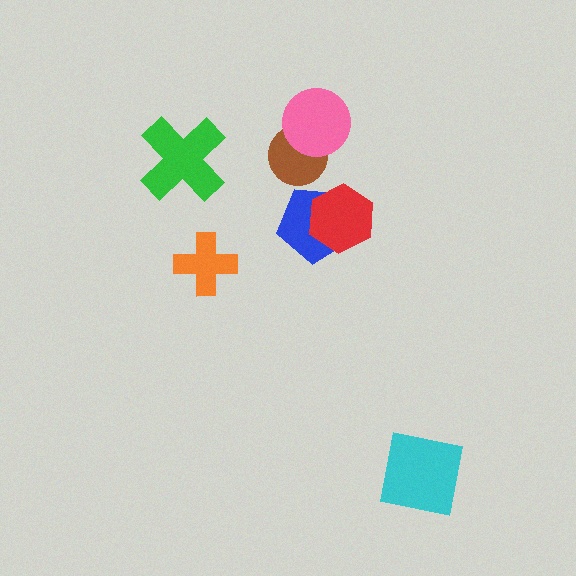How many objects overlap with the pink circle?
1 object overlaps with the pink circle.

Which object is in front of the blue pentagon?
The red hexagon is in front of the blue pentagon.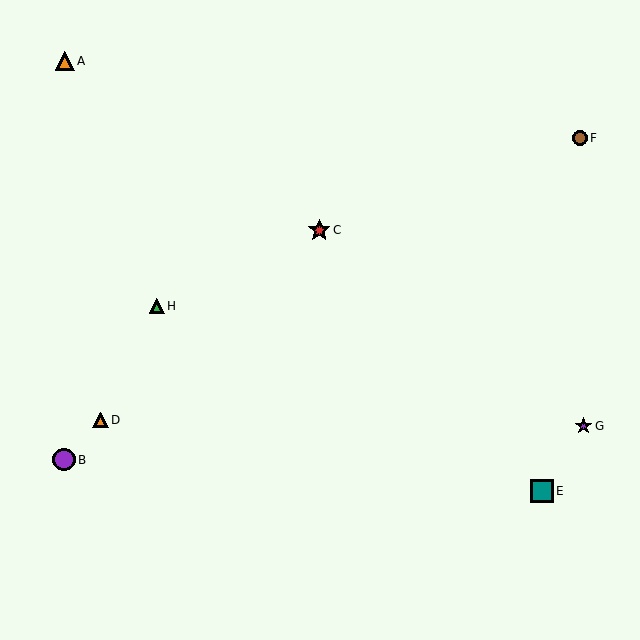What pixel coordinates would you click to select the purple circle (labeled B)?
Click at (64, 460) to select the purple circle B.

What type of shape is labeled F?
Shape F is a brown circle.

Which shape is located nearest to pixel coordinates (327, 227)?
The red star (labeled C) at (319, 230) is nearest to that location.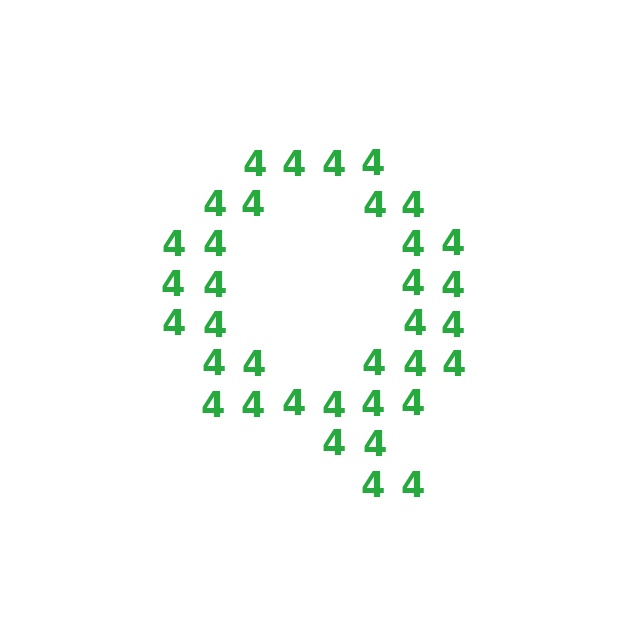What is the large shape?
The large shape is the letter Q.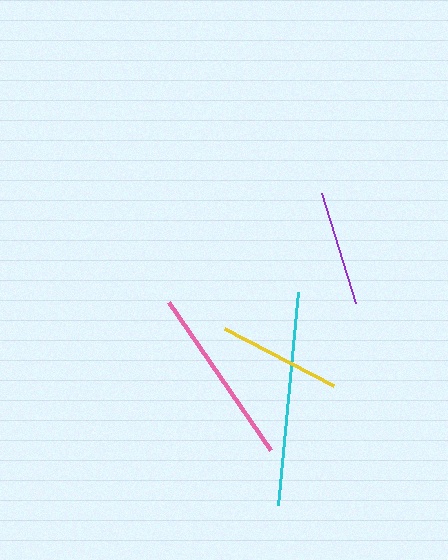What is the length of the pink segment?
The pink segment is approximately 180 pixels long.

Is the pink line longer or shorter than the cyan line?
The cyan line is longer than the pink line.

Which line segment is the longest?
The cyan line is the longest at approximately 214 pixels.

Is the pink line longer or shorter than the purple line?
The pink line is longer than the purple line.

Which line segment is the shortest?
The purple line is the shortest at approximately 115 pixels.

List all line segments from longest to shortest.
From longest to shortest: cyan, pink, yellow, purple.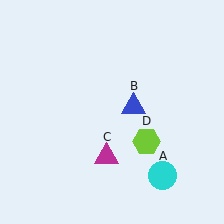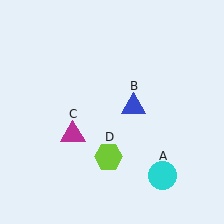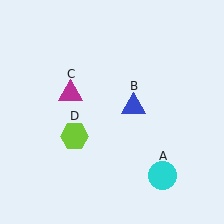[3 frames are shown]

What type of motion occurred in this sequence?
The magenta triangle (object C), lime hexagon (object D) rotated clockwise around the center of the scene.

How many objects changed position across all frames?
2 objects changed position: magenta triangle (object C), lime hexagon (object D).